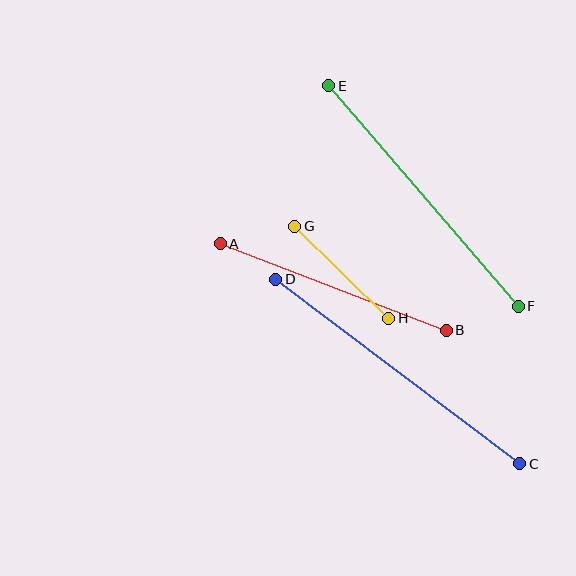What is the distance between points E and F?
The distance is approximately 291 pixels.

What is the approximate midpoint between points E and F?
The midpoint is at approximately (423, 196) pixels.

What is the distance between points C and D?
The distance is approximately 306 pixels.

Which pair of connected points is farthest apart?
Points C and D are farthest apart.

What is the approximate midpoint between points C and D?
The midpoint is at approximately (398, 372) pixels.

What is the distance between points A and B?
The distance is approximately 242 pixels.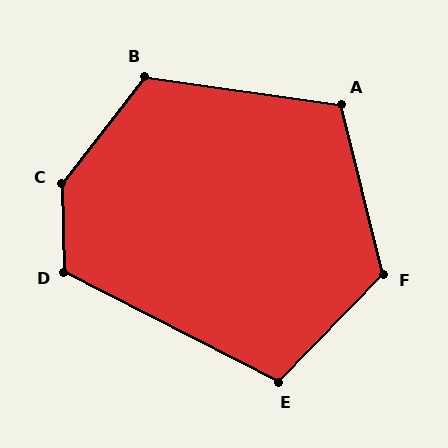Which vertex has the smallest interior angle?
E, at approximately 107 degrees.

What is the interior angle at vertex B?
Approximately 120 degrees (obtuse).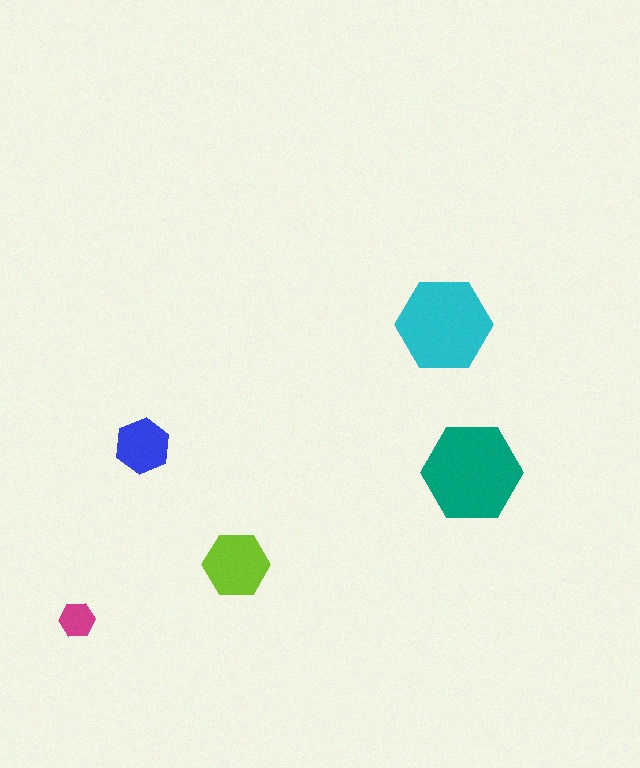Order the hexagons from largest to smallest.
the teal one, the cyan one, the lime one, the blue one, the magenta one.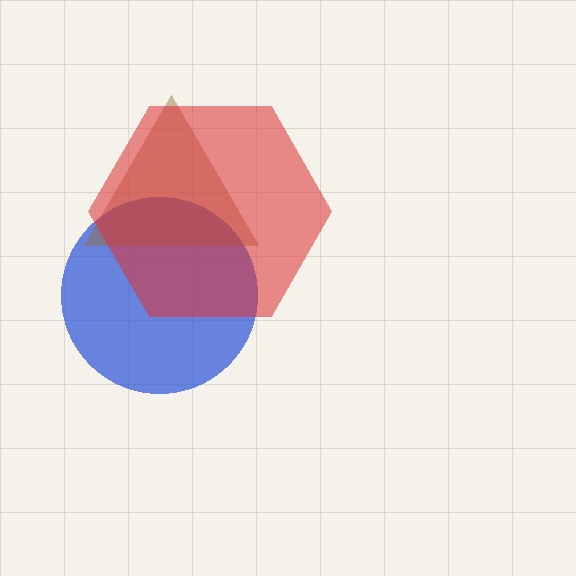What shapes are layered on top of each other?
The layered shapes are: a blue circle, a brown triangle, a red hexagon.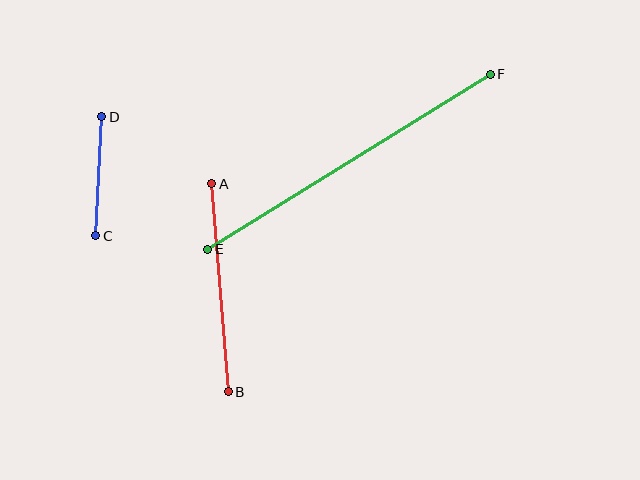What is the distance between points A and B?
The distance is approximately 209 pixels.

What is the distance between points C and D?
The distance is approximately 119 pixels.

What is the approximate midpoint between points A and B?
The midpoint is at approximately (220, 288) pixels.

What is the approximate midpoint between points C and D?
The midpoint is at approximately (99, 176) pixels.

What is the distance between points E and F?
The distance is approximately 332 pixels.